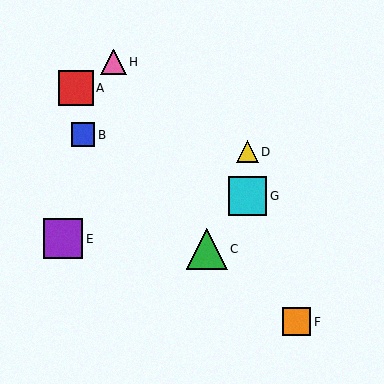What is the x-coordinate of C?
Object C is at x≈207.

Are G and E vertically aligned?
No, G is at x≈248 and E is at x≈63.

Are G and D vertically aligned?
Yes, both are at x≈248.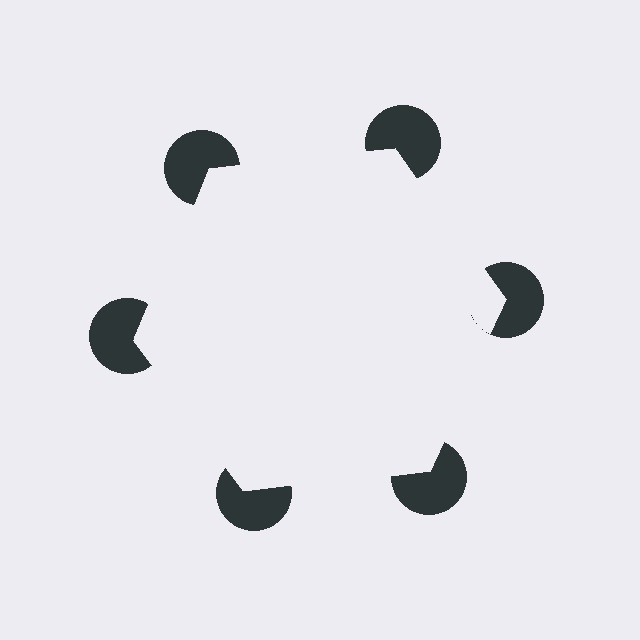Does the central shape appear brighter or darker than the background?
It typically appears slightly brighter than the background, even though no actual brightness change is drawn.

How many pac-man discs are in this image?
There are 6 — one at each vertex of the illusory hexagon.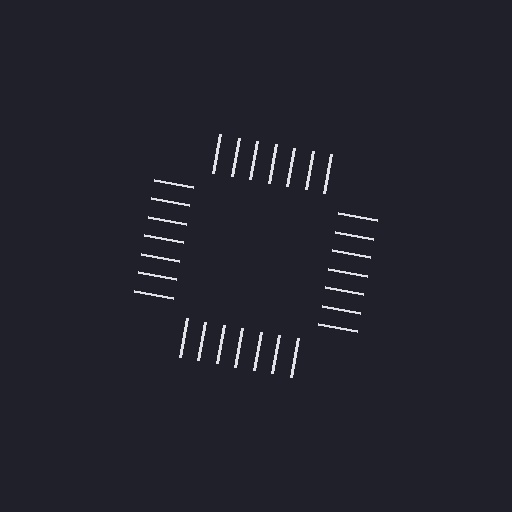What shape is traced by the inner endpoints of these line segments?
An illusory square — the line segments terminate on its edges but no continuous stroke is drawn.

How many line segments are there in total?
28 — 7 along each of the 4 edges.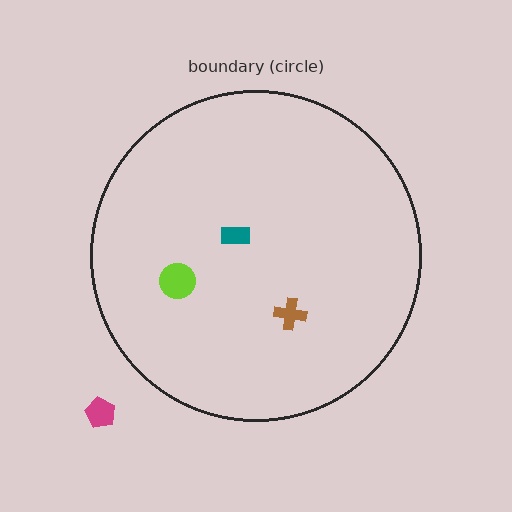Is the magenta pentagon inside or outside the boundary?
Outside.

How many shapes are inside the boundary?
3 inside, 1 outside.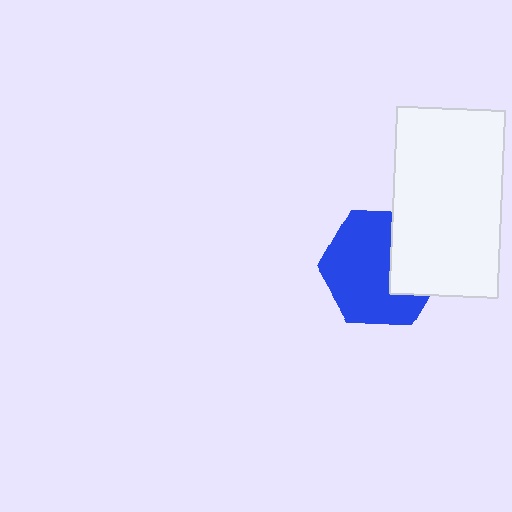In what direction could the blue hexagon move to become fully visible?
The blue hexagon could move left. That would shift it out from behind the white rectangle entirely.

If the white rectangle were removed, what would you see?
You would see the complete blue hexagon.